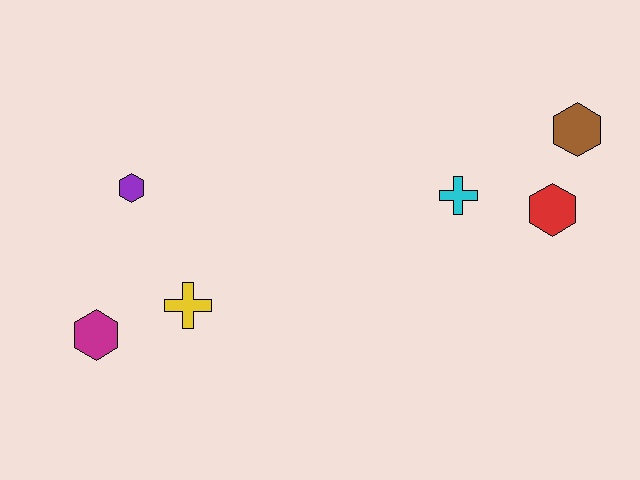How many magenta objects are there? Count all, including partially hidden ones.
There is 1 magenta object.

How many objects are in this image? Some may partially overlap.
There are 6 objects.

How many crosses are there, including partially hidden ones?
There are 2 crosses.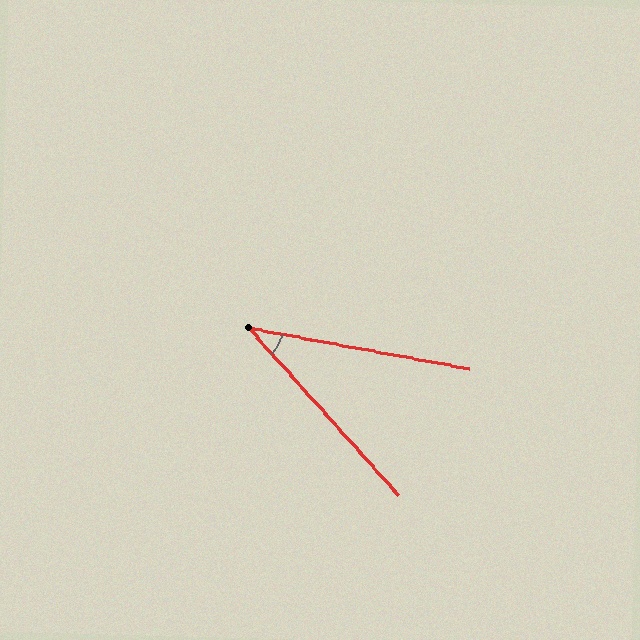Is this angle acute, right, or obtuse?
It is acute.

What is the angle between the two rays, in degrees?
Approximately 38 degrees.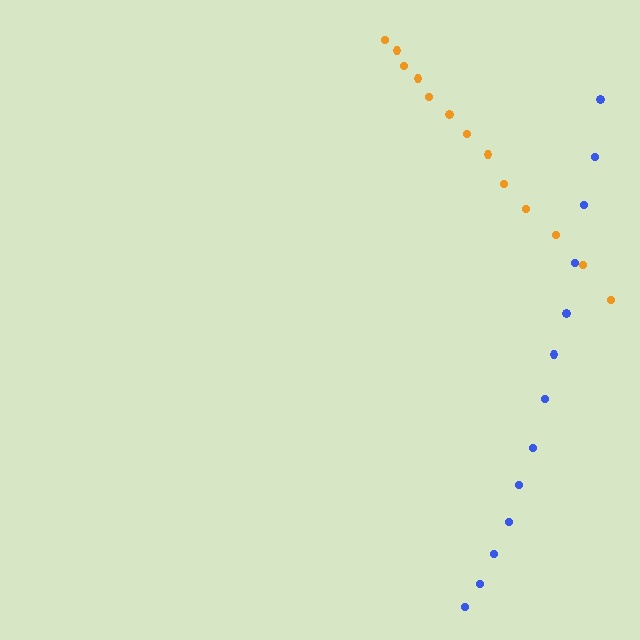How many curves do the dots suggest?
There are 2 distinct paths.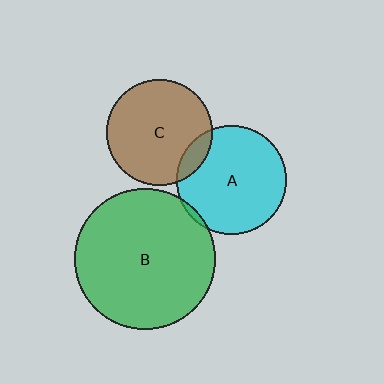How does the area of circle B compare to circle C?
Approximately 1.8 times.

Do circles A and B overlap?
Yes.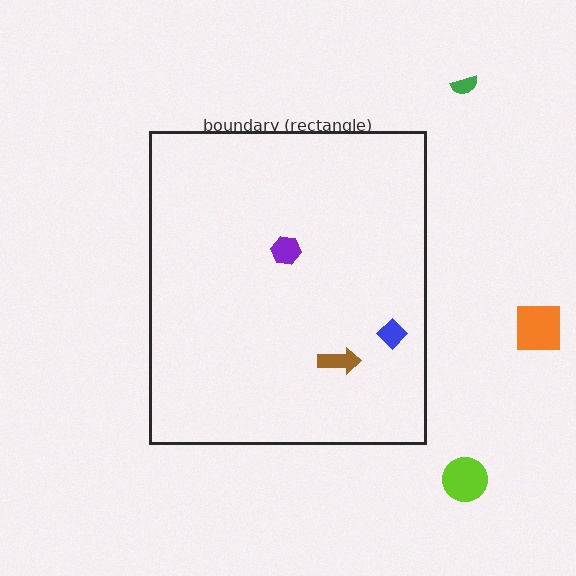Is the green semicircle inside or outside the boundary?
Outside.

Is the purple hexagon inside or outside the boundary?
Inside.